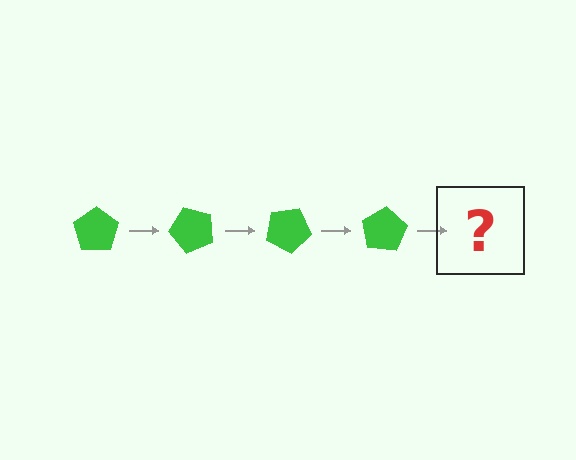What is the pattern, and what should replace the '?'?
The pattern is that the pentagon rotates 50 degrees each step. The '?' should be a green pentagon rotated 200 degrees.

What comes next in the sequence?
The next element should be a green pentagon rotated 200 degrees.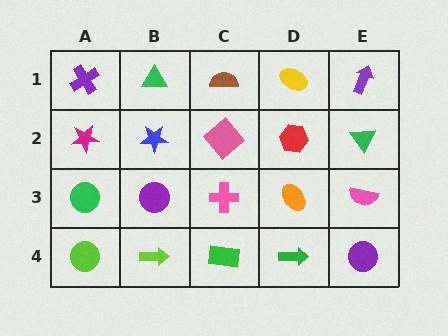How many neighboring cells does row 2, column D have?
4.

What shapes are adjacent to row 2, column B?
A green triangle (row 1, column B), a purple circle (row 3, column B), a magenta star (row 2, column A), a pink diamond (row 2, column C).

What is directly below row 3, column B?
A lime arrow.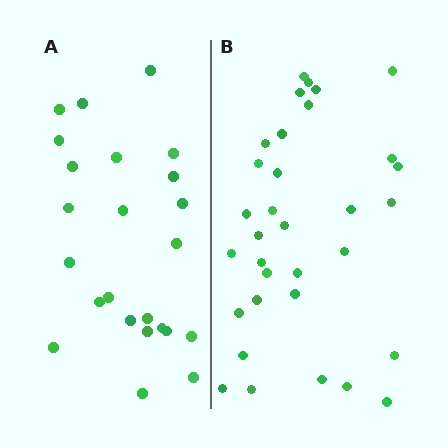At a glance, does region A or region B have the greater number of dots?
Region B (the right region) has more dots.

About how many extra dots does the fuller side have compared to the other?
Region B has roughly 8 or so more dots than region A.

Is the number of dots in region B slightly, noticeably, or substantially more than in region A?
Region B has noticeably more, but not dramatically so. The ratio is roughly 1.4 to 1.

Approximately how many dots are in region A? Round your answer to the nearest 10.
About 20 dots. (The exact count is 24, which rounds to 20.)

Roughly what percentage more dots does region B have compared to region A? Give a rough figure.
About 40% more.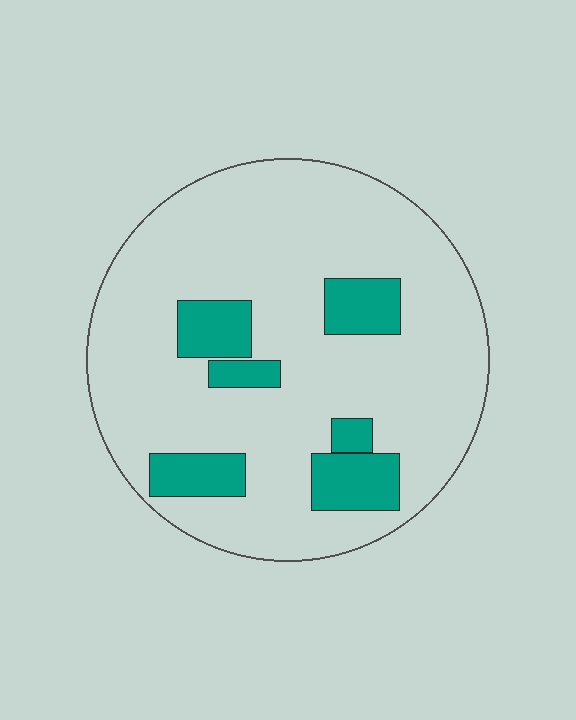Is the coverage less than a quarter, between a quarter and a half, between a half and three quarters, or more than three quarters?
Less than a quarter.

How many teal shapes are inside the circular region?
6.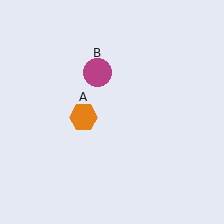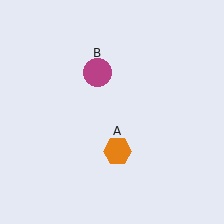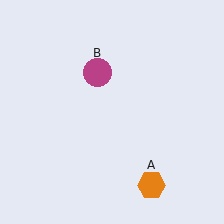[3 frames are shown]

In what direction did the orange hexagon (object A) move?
The orange hexagon (object A) moved down and to the right.